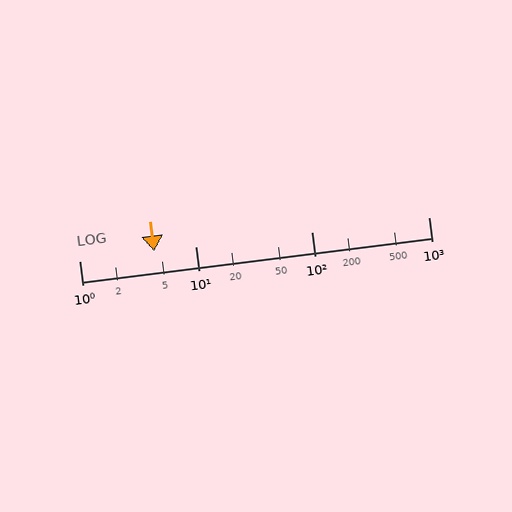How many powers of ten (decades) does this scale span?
The scale spans 3 decades, from 1 to 1000.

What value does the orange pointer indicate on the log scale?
The pointer indicates approximately 4.4.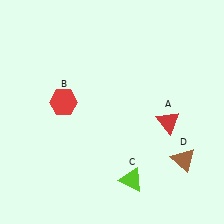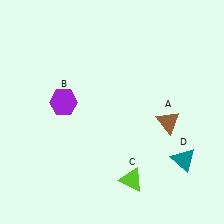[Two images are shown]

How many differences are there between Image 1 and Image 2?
There are 3 differences between the two images.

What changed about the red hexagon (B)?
In Image 1, B is red. In Image 2, it changed to purple.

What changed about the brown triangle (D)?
In Image 1, D is brown. In Image 2, it changed to teal.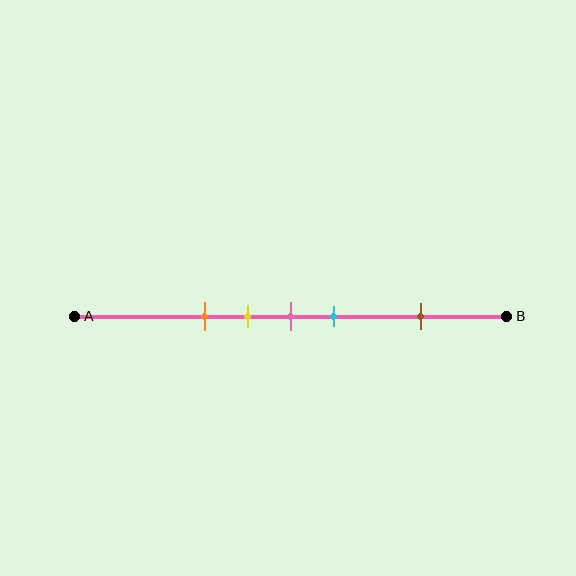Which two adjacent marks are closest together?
The yellow and pink marks are the closest adjacent pair.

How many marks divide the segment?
There are 5 marks dividing the segment.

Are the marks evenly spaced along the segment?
No, the marks are not evenly spaced.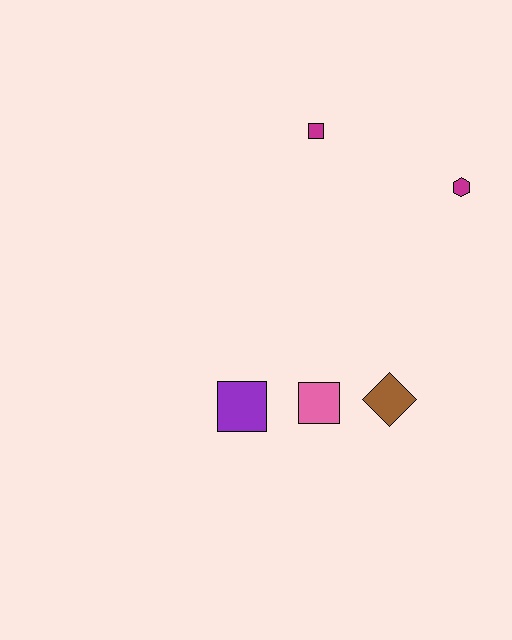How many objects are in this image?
There are 5 objects.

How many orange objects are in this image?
There are no orange objects.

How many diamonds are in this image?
There is 1 diamond.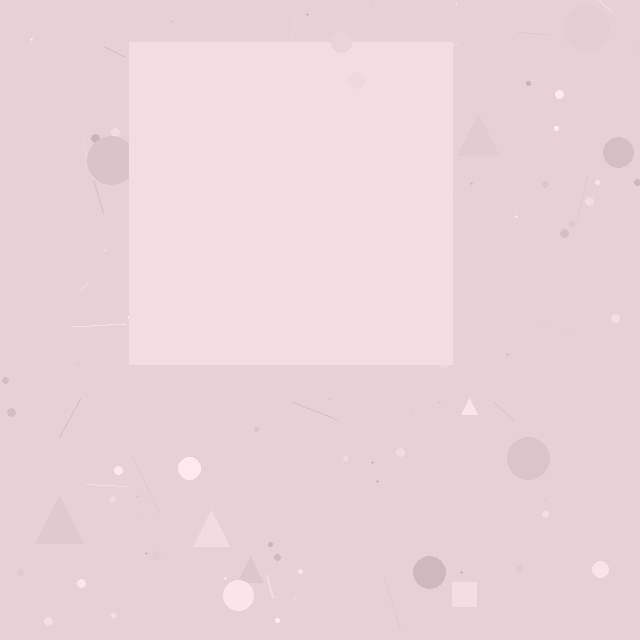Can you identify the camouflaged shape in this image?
The camouflaged shape is a square.